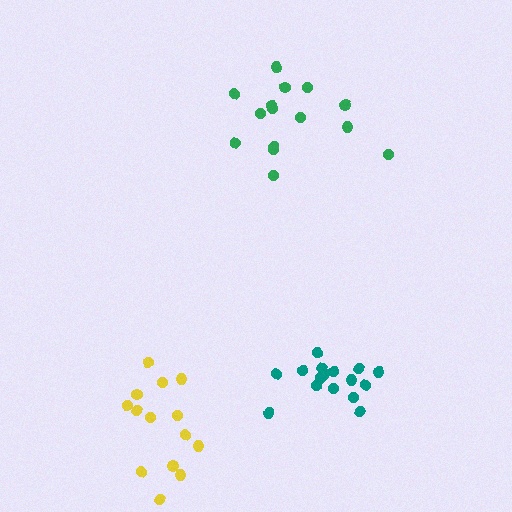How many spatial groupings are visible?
There are 3 spatial groupings.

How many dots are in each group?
Group 1: 14 dots, Group 2: 16 dots, Group 3: 15 dots (45 total).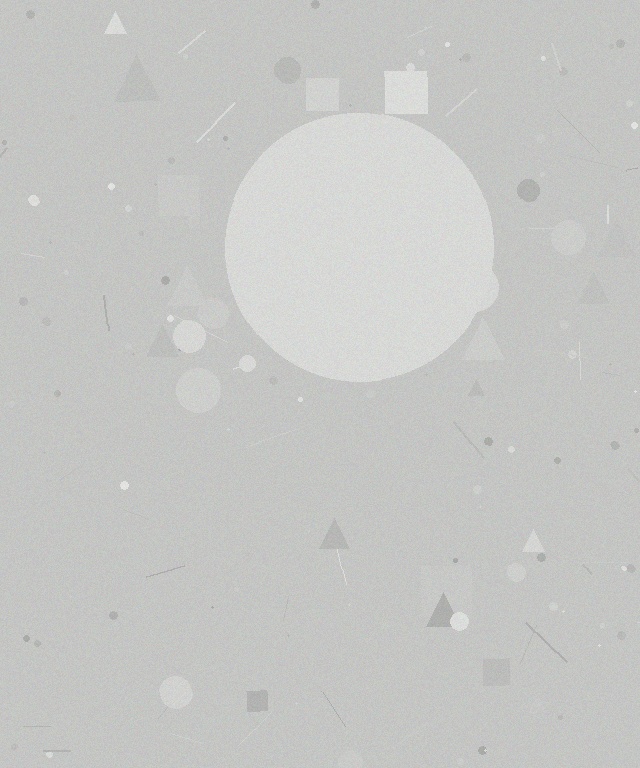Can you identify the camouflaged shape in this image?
The camouflaged shape is a circle.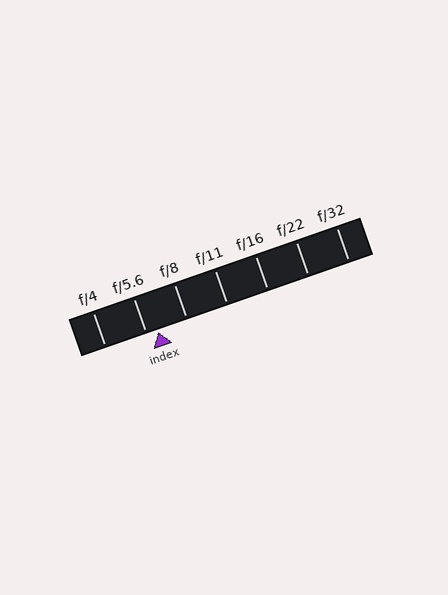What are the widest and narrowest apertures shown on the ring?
The widest aperture shown is f/4 and the narrowest is f/32.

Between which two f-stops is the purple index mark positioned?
The index mark is between f/5.6 and f/8.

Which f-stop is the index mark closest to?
The index mark is closest to f/5.6.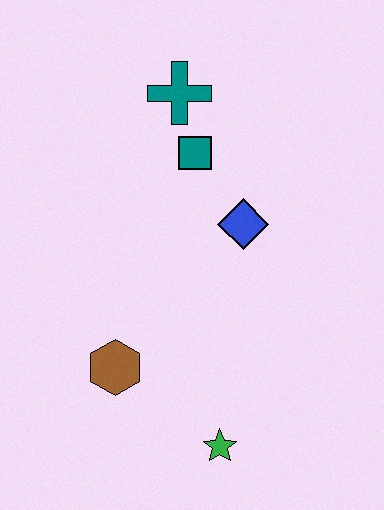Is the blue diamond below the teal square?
Yes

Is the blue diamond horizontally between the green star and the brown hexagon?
No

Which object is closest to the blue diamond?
The teal square is closest to the blue diamond.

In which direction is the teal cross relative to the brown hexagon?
The teal cross is above the brown hexagon.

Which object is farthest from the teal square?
The green star is farthest from the teal square.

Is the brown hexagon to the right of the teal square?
No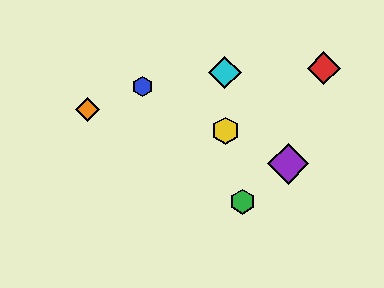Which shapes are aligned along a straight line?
The blue hexagon, the yellow hexagon, the purple diamond are aligned along a straight line.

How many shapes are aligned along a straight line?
3 shapes (the blue hexagon, the yellow hexagon, the purple diamond) are aligned along a straight line.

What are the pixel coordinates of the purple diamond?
The purple diamond is at (288, 164).